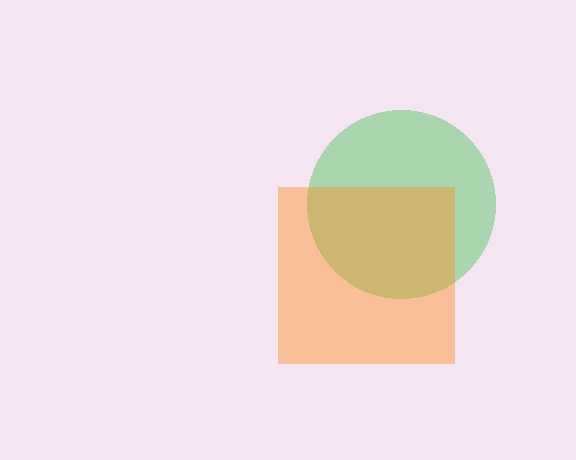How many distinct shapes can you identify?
There are 2 distinct shapes: a green circle, an orange square.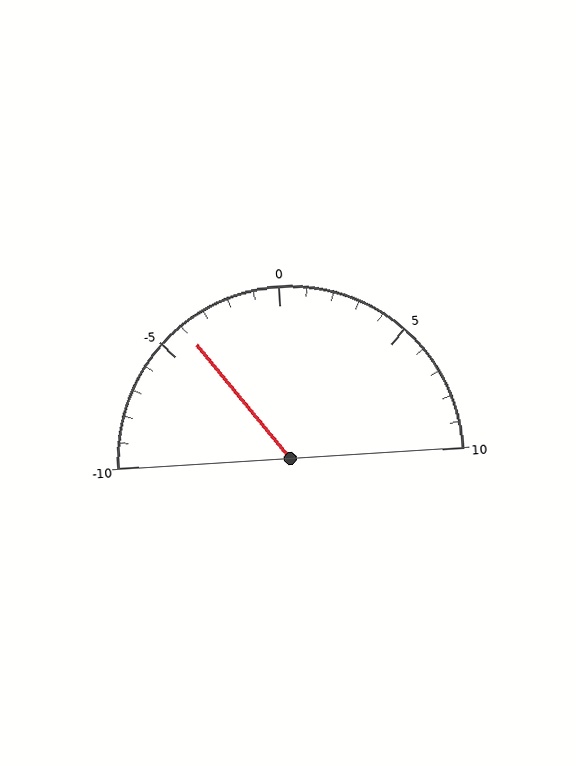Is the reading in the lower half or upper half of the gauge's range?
The reading is in the lower half of the range (-10 to 10).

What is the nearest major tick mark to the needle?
The nearest major tick mark is -5.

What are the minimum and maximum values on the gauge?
The gauge ranges from -10 to 10.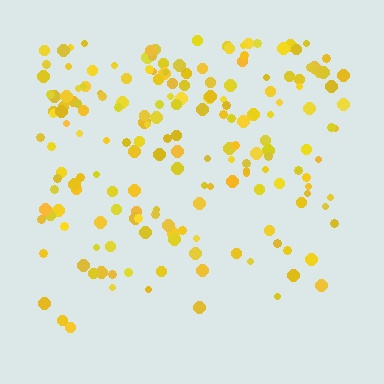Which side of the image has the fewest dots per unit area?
The bottom.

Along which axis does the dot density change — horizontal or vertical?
Vertical.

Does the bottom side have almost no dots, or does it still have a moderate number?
Still a moderate number, just noticeably fewer than the top.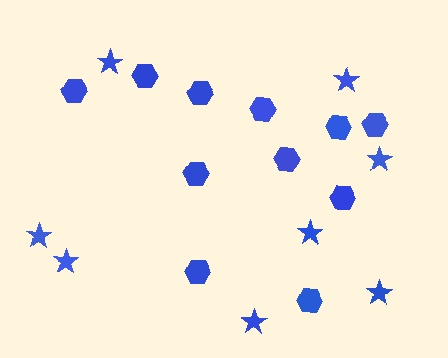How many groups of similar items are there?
There are 2 groups: one group of hexagons (11) and one group of stars (8).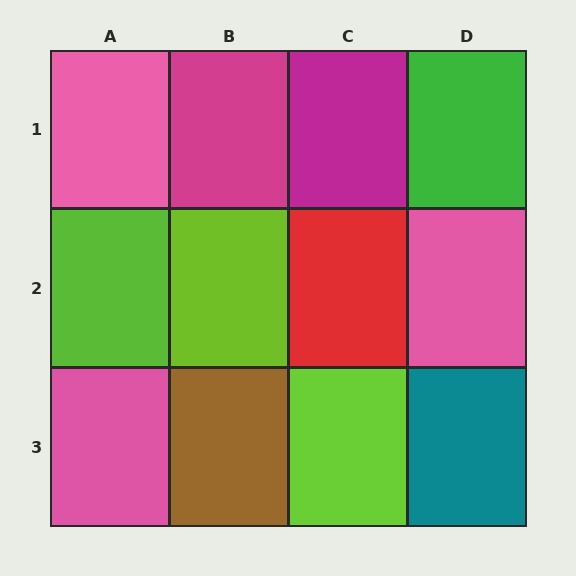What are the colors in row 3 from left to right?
Pink, brown, lime, teal.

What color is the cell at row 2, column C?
Red.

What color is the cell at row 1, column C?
Magenta.